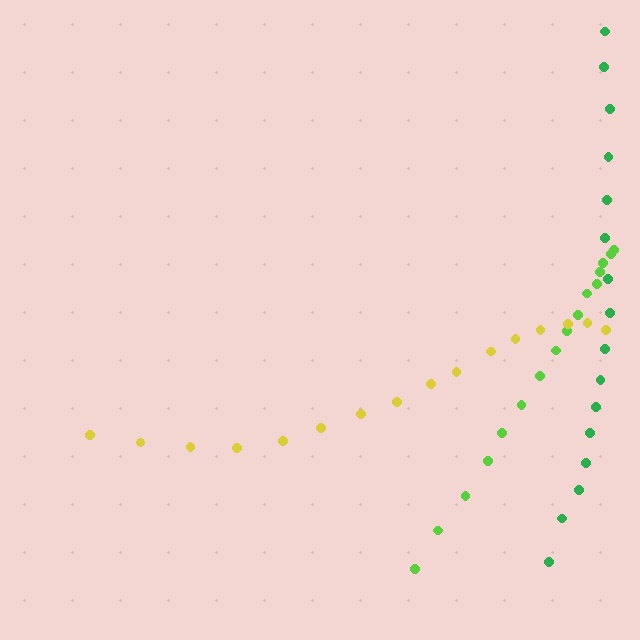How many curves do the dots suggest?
There are 3 distinct paths.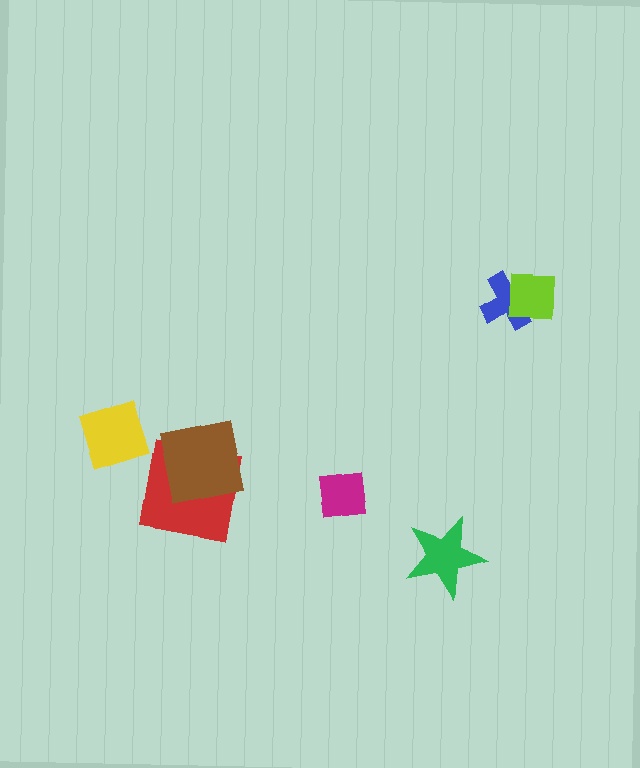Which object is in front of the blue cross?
The lime square is in front of the blue cross.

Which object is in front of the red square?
The brown square is in front of the red square.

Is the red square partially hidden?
Yes, it is partially covered by another shape.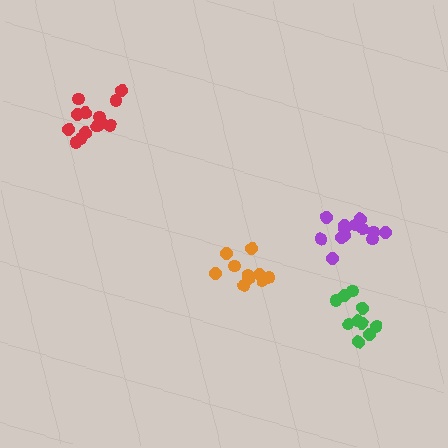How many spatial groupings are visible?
There are 4 spatial groupings.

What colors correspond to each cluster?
The clusters are colored: purple, red, green, orange.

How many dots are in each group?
Group 1: 13 dots, Group 2: 14 dots, Group 3: 10 dots, Group 4: 10 dots (47 total).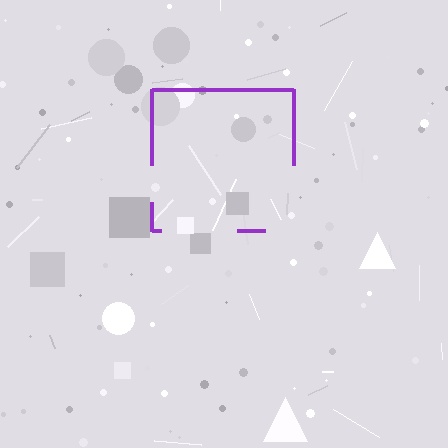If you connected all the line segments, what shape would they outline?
They would outline a square.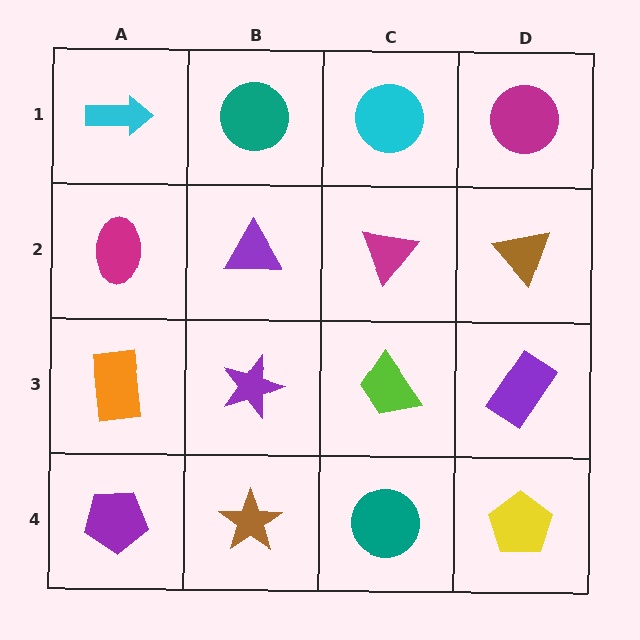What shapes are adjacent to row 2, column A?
A cyan arrow (row 1, column A), an orange rectangle (row 3, column A), a purple triangle (row 2, column B).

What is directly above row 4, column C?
A lime trapezoid.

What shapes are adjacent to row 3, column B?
A purple triangle (row 2, column B), a brown star (row 4, column B), an orange rectangle (row 3, column A), a lime trapezoid (row 3, column C).